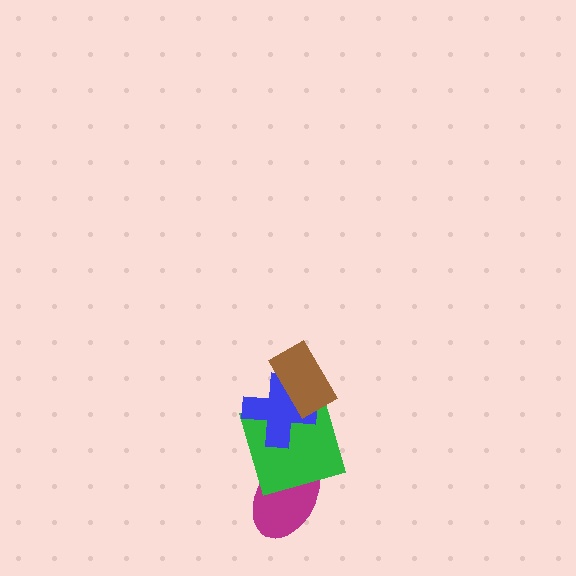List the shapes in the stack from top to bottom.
From top to bottom: the brown rectangle, the blue cross, the green square, the magenta ellipse.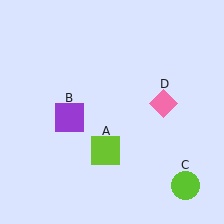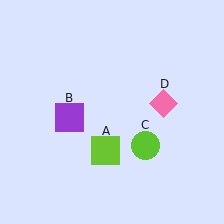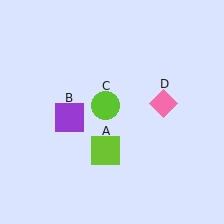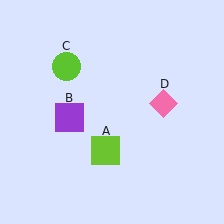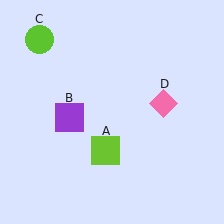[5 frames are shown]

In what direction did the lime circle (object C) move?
The lime circle (object C) moved up and to the left.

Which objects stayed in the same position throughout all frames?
Lime square (object A) and purple square (object B) and pink diamond (object D) remained stationary.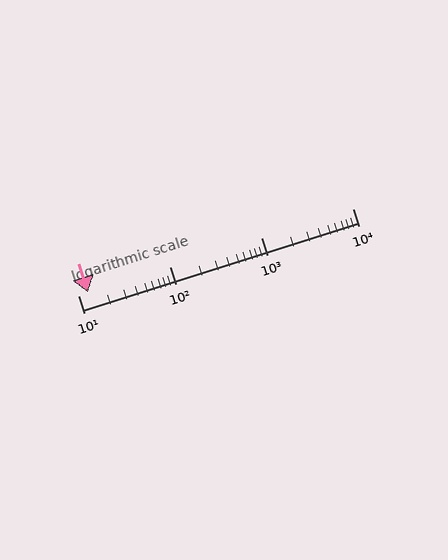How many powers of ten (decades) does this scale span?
The scale spans 3 decades, from 10 to 10000.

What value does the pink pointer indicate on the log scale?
The pointer indicates approximately 13.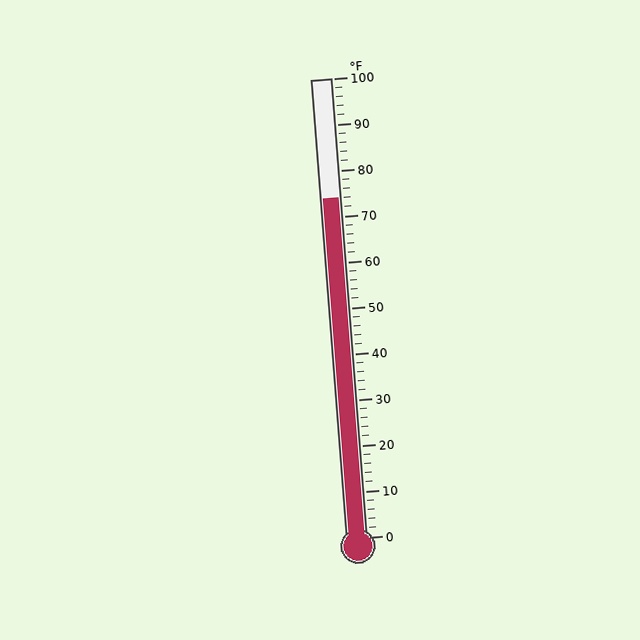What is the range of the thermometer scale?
The thermometer scale ranges from 0°F to 100°F.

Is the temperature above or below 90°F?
The temperature is below 90°F.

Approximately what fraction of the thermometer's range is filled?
The thermometer is filled to approximately 75% of its range.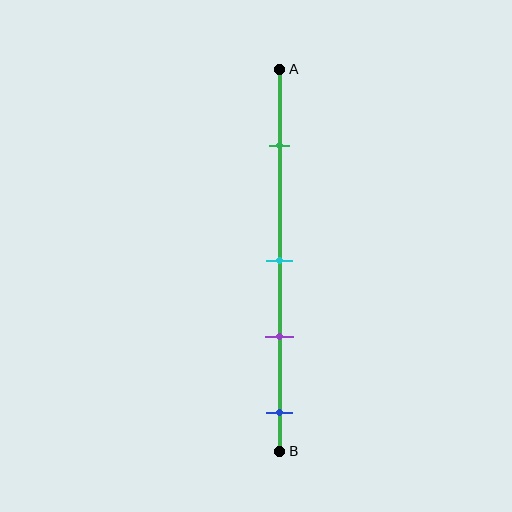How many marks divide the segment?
There are 4 marks dividing the segment.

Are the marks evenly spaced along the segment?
No, the marks are not evenly spaced.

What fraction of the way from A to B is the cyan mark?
The cyan mark is approximately 50% (0.5) of the way from A to B.